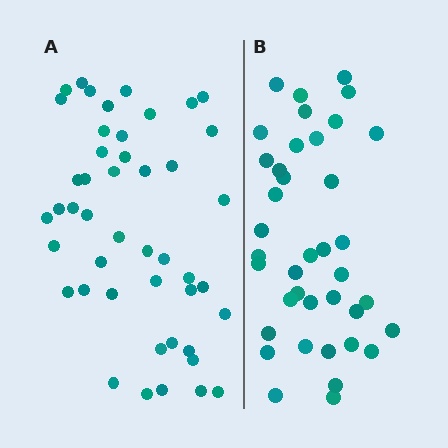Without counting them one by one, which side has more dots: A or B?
Region A (the left region) has more dots.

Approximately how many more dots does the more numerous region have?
Region A has roughly 8 or so more dots than region B.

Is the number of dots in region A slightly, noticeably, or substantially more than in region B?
Region A has only slightly more — the two regions are fairly close. The ratio is roughly 1.2 to 1.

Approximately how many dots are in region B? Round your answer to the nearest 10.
About 40 dots. (The exact count is 39, which rounds to 40.)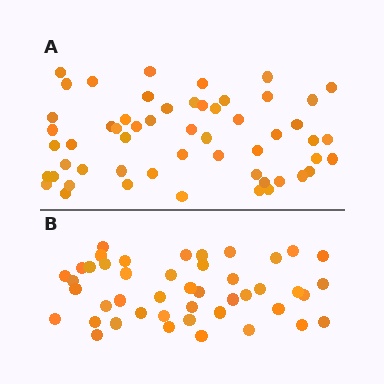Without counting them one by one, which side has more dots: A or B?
Region A (the top region) has more dots.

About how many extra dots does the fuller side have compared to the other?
Region A has roughly 10 or so more dots than region B.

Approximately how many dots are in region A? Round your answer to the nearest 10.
About 60 dots. (The exact count is 55, which rounds to 60.)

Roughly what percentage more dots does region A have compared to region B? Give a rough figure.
About 20% more.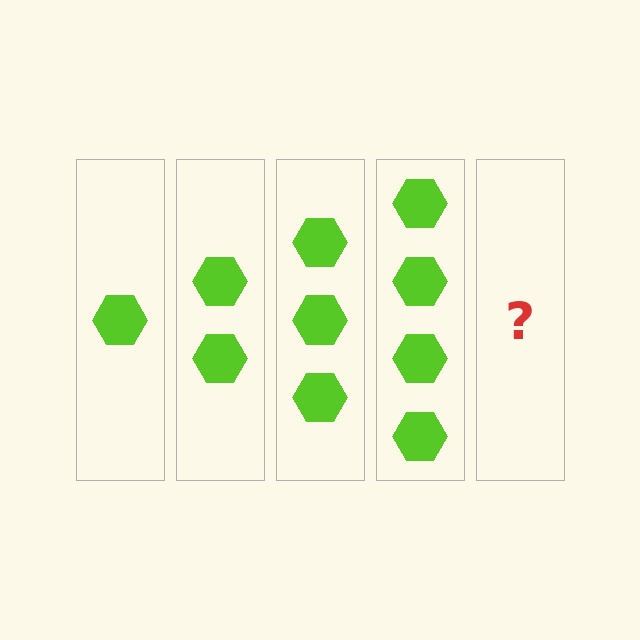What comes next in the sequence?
The next element should be 5 hexagons.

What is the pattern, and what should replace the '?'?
The pattern is that each step adds one more hexagon. The '?' should be 5 hexagons.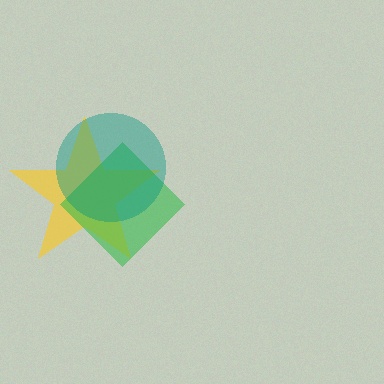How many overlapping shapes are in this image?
There are 3 overlapping shapes in the image.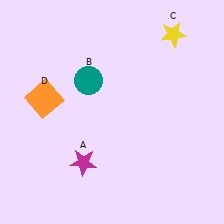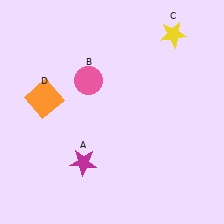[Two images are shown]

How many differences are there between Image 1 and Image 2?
There is 1 difference between the two images.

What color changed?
The circle (B) changed from teal in Image 1 to pink in Image 2.